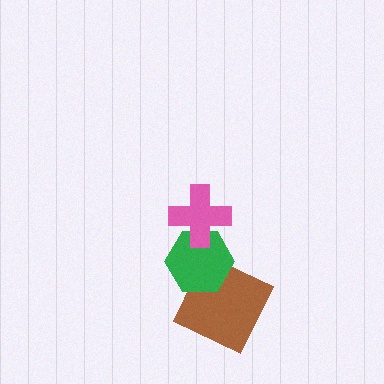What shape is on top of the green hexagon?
The pink cross is on top of the green hexagon.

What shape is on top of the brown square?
The green hexagon is on top of the brown square.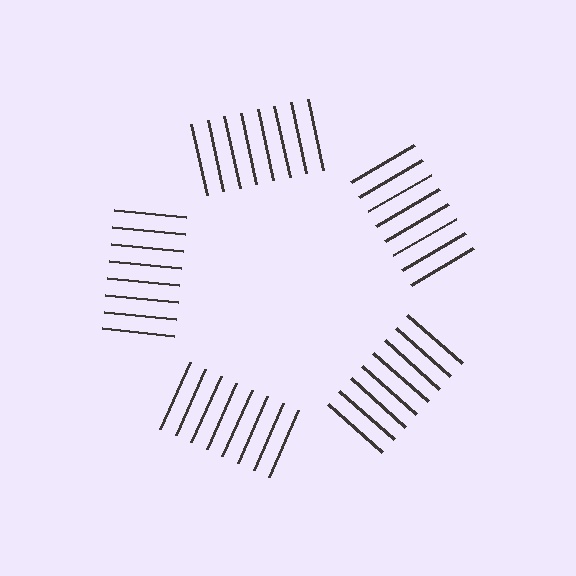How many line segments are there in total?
40 — 8 along each of the 5 edges.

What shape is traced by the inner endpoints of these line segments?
An illusory pentagon — the line segments terminate on its edges but no continuous stroke is drawn.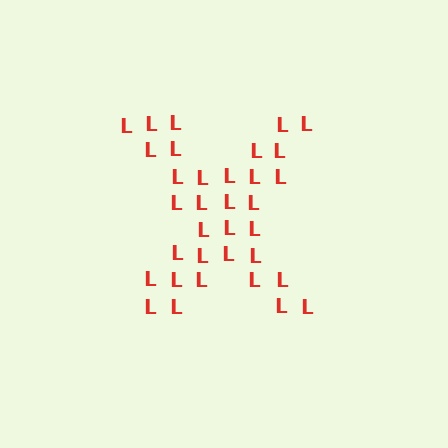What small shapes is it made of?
It is made of small letter L's.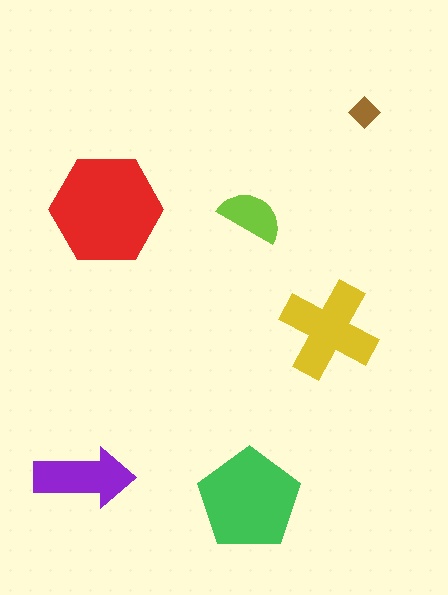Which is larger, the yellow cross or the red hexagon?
The red hexagon.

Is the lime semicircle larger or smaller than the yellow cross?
Smaller.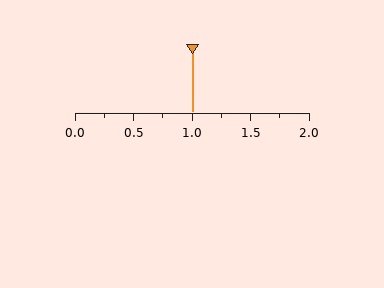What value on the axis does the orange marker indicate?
The marker indicates approximately 1.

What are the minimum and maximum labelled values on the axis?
The axis runs from 0.0 to 2.0.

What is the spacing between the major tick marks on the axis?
The major ticks are spaced 0.5 apart.